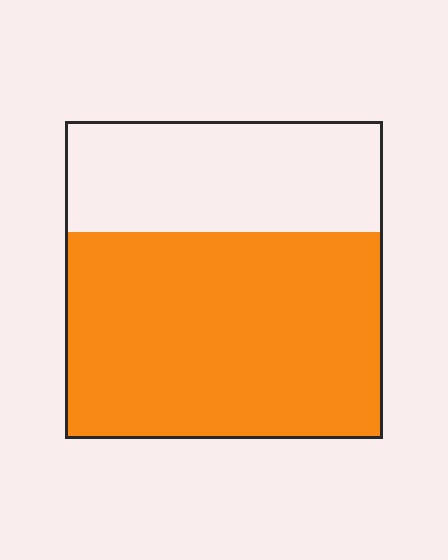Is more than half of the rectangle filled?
Yes.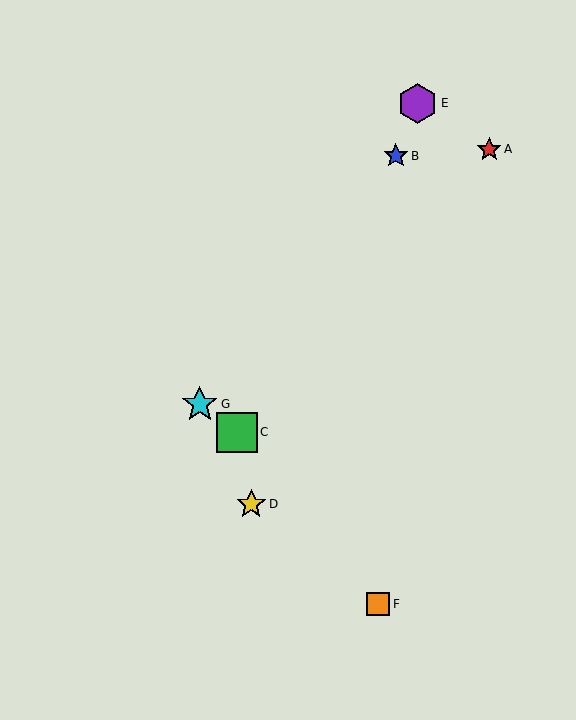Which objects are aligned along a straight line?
Objects B, D, E are aligned along a straight line.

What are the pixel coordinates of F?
Object F is at (378, 604).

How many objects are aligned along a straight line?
3 objects (B, D, E) are aligned along a straight line.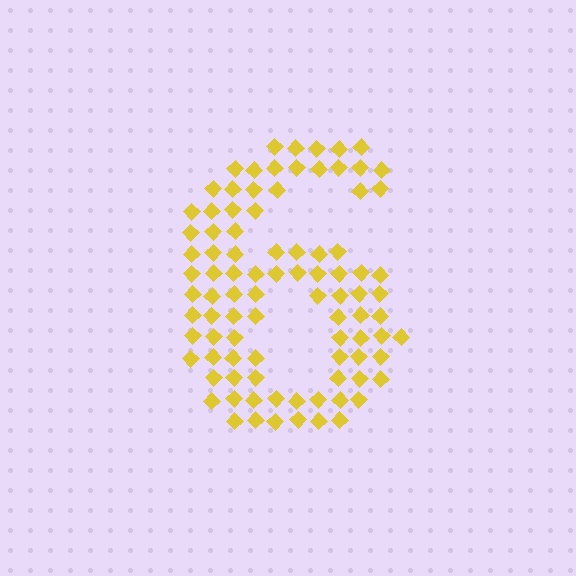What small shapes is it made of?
It is made of small diamonds.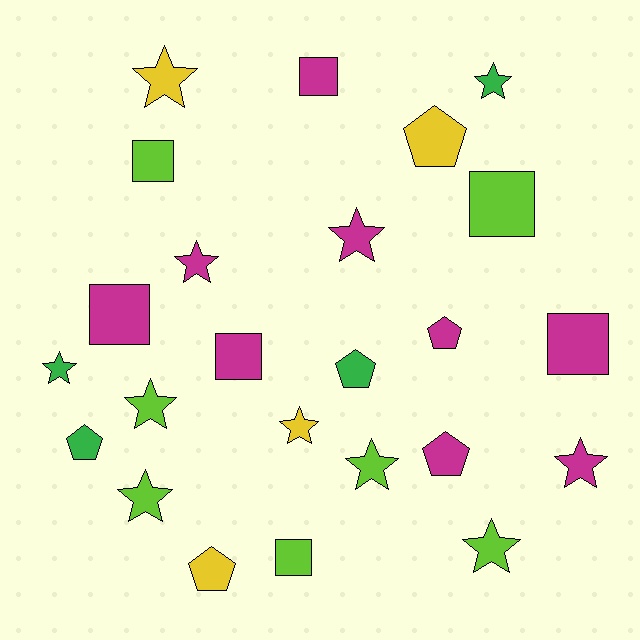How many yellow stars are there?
There are 2 yellow stars.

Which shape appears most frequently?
Star, with 11 objects.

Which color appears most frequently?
Magenta, with 9 objects.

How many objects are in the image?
There are 24 objects.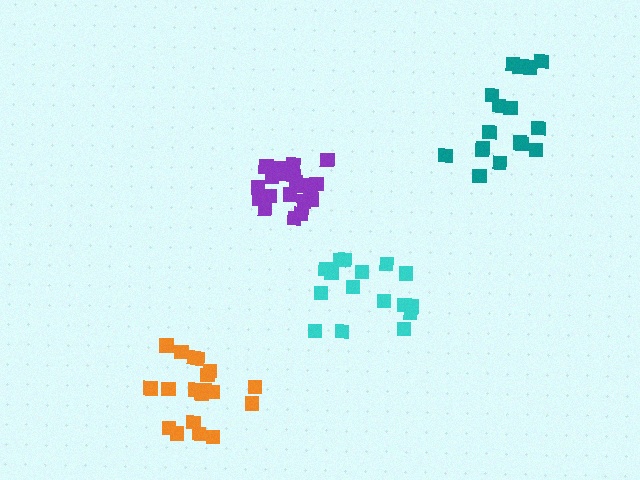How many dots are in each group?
Group 1: 21 dots, Group 2: 16 dots, Group 3: 19 dots, Group 4: 18 dots (74 total).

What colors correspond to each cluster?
The clusters are colored: purple, cyan, orange, teal.